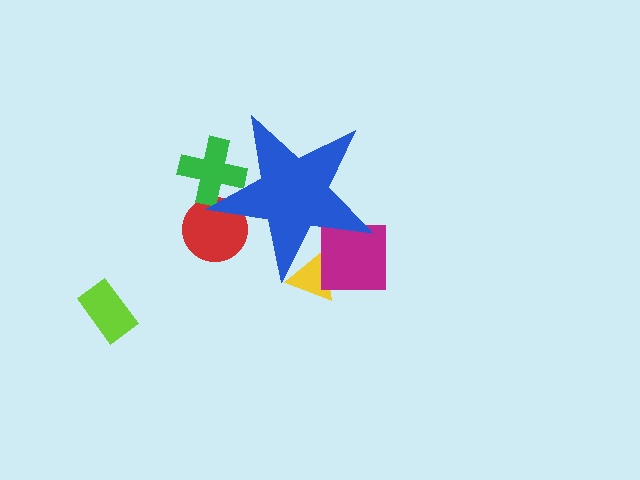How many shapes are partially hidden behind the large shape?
4 shapes are partially hidden.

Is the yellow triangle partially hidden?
Yes, the yellow triangle is partially hidden behind the blue star.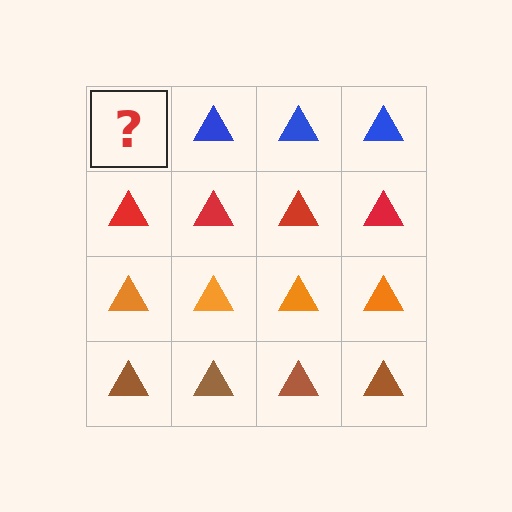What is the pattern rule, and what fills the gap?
The rule is that each row has a consistent color. The gap should be filled with a blue triangle.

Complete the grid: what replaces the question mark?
The question mark should be replaced with a blue triangle.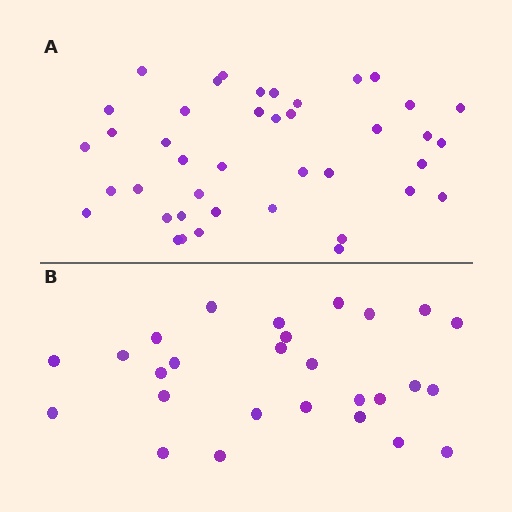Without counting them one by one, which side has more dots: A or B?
Region A (the top region) has more dots.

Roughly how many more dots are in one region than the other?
Region A has approximately 15 more dots than region B.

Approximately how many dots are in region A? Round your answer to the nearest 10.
About 40 dots. (The exact count is 41, which rounds to 40.)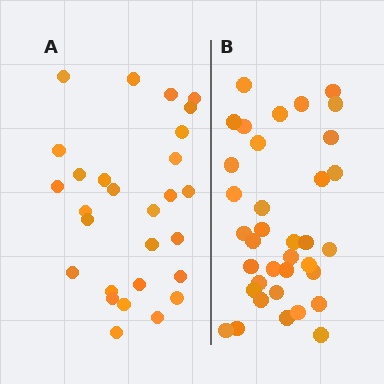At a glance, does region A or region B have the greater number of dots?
Region B (the right region) has more dots.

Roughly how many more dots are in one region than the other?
Region B has roughly 8 or so more dots than region A.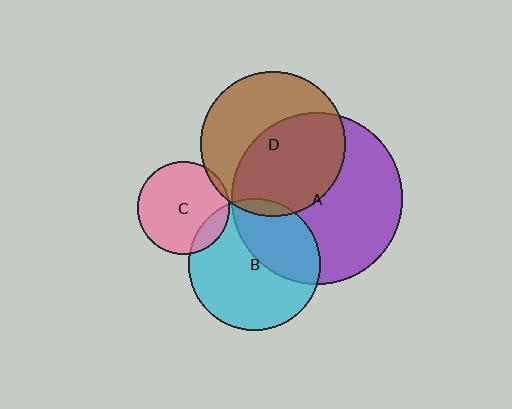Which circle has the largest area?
Circle A (purple).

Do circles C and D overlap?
Yes.